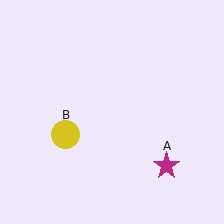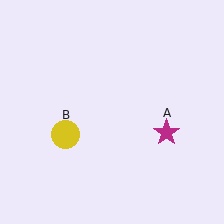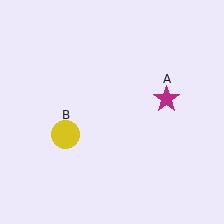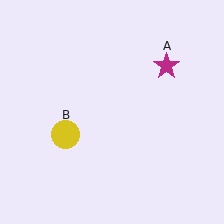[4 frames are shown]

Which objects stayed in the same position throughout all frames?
Yellow circle (object B) remained stationary.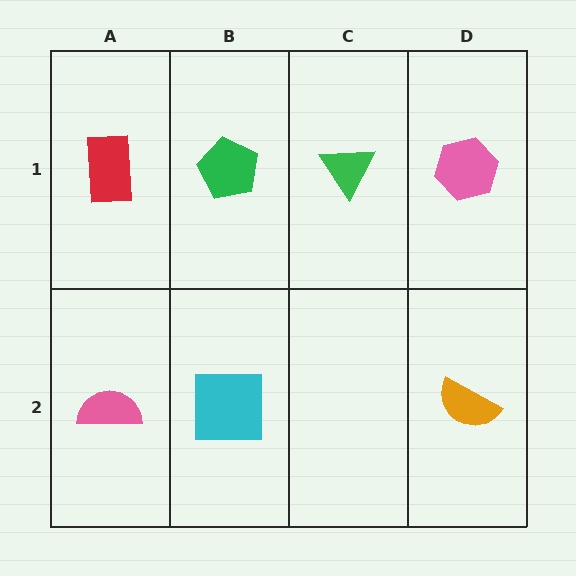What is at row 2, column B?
A cyan square.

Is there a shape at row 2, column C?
No, that cell is empty.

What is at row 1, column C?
A green triangle.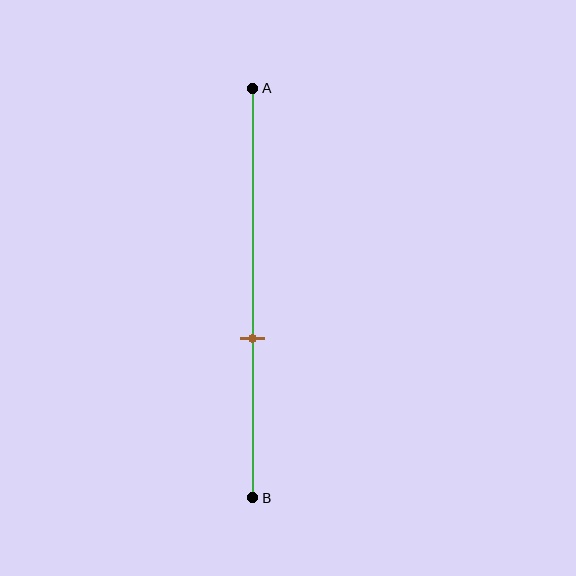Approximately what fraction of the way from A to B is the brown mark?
The brown mark is approximately 60% of the way from A to B.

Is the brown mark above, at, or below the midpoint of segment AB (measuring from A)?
The brown mark is below the midpoint of segment AB.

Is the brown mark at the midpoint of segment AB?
No, the mark is at about 60% from A, not at the 50% midpoint.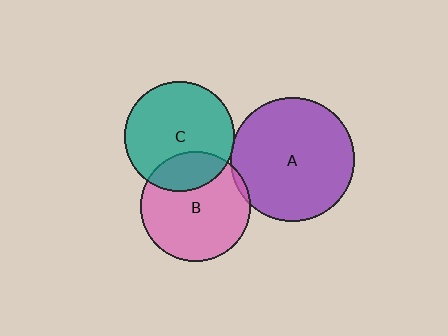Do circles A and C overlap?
Yes.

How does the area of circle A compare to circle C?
Approximately 1.3 times.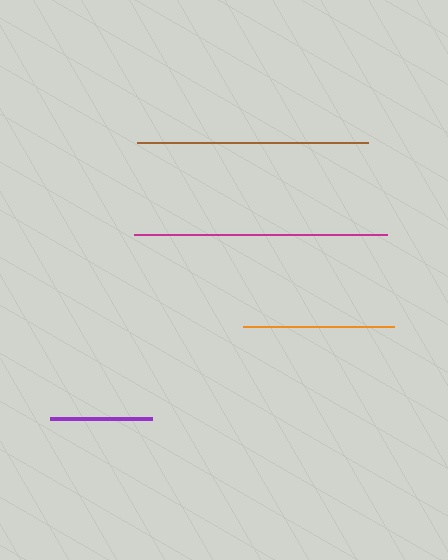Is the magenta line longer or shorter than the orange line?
The magenta line is longer than the orange line.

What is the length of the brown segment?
The brown segment is approximately 231 pixels long.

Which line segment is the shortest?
The purple line is the shortest at approximately 102 pixels.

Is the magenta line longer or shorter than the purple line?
The magenta line is longer than the purple line.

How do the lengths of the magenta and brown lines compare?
The magenta and brown lines are approximately the same length.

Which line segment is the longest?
The magenta line is the longest at approximately 253 pixels.